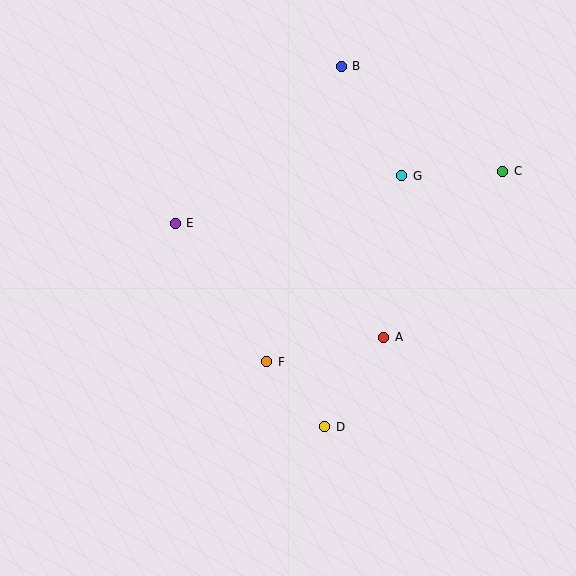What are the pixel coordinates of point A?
Point A is at (384, 337).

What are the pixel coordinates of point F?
Point F is at (267, 362).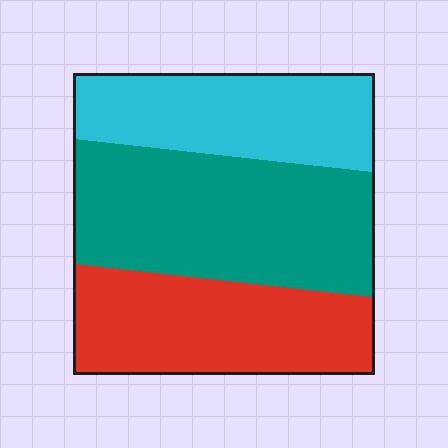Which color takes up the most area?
Teal, at roughly 40%.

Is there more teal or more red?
Teal.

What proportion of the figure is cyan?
Cyan takes up between a quarter and a half of the figure.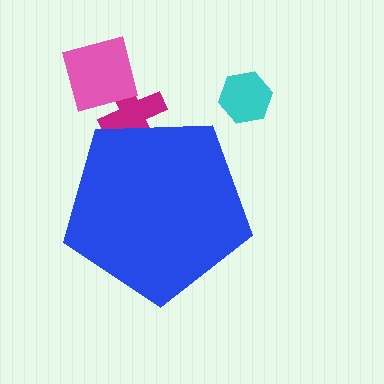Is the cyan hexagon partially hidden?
No, the cyan hexagon is fully visible.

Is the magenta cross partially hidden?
Yes, the magenta cross is partially hidden behind the blue pentagon.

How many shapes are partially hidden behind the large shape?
1 shape is partially hidden.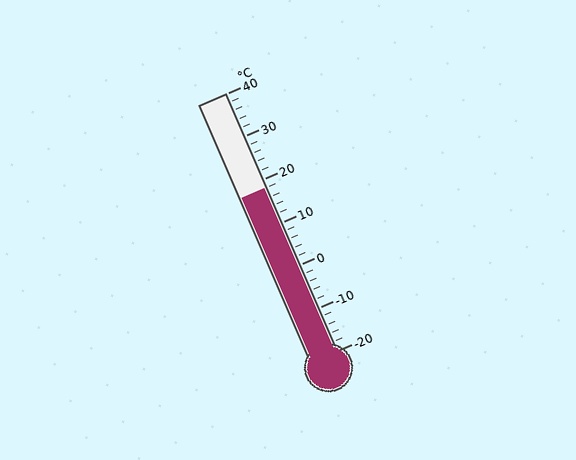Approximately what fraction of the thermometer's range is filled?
The thermometer is filled to approximately 65% of its range.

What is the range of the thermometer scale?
The thermometer scale ranges from -20°C to 40°C.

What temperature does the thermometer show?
The thermometer shows approximately 18°C.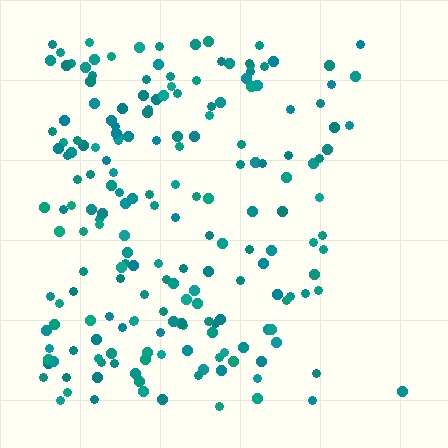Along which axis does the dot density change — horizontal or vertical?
Horizontal.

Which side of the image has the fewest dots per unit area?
The right.